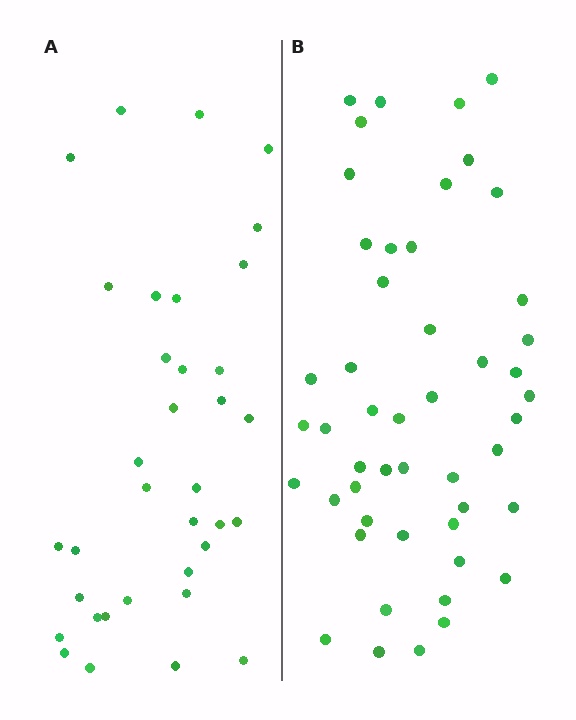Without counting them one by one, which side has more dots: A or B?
Region B (the right region) has more dots.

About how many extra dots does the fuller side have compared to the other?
Region B has approximately 15 more dots than region A.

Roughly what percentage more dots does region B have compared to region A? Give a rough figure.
About 40% more.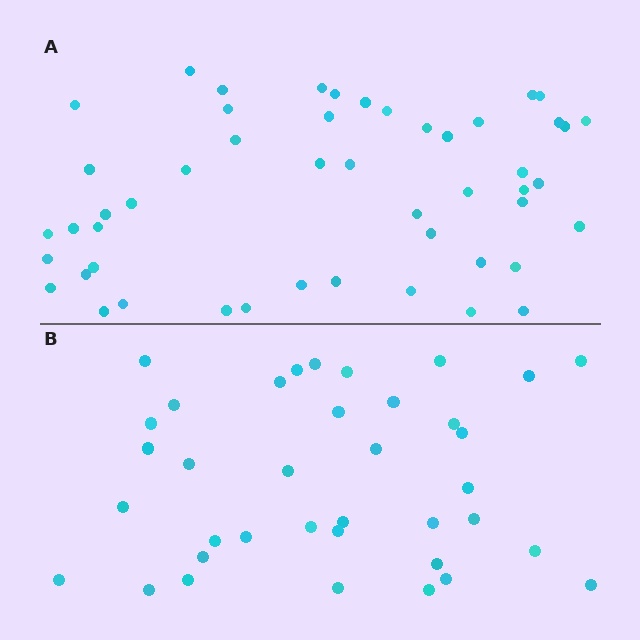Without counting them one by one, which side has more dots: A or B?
Region A (the top region) has more dots.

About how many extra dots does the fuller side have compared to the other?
Region A has approximately 15 more dots than region B.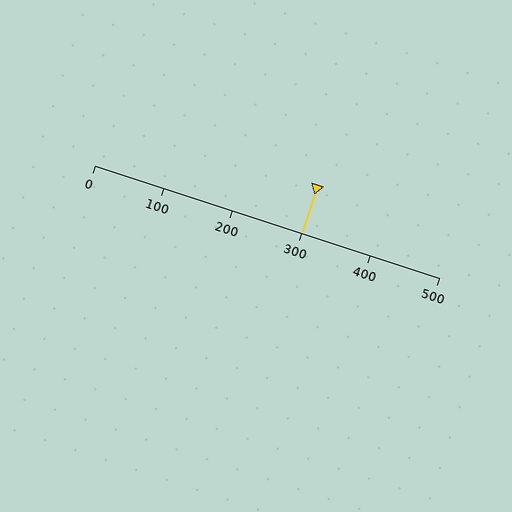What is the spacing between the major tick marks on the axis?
The major ticks are spaced 100 apart.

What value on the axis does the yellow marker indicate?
The marker indicates approximately 300.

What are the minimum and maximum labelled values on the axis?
The axis runs from 0 to 500.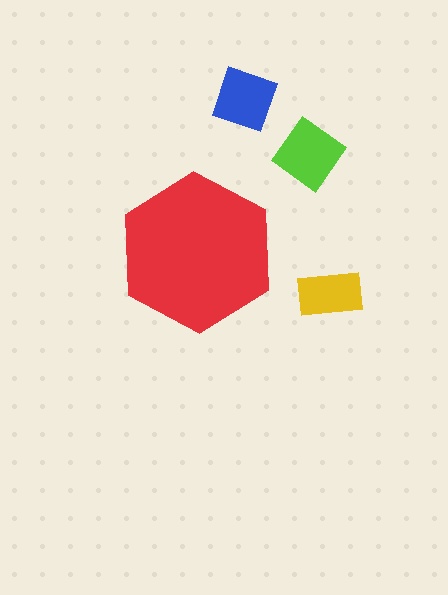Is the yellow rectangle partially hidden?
No, the yellow rectangle is fully visible.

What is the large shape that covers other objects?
A red hexagon.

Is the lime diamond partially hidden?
No, the lime diamond is fully visible.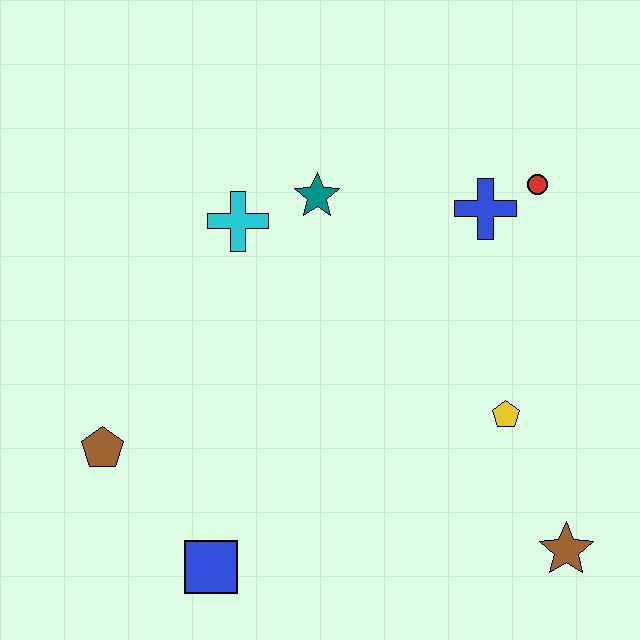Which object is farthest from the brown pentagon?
The red circle is farthest from the brown pentagon.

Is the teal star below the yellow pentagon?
No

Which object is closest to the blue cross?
The red circle is closest to the blue cross.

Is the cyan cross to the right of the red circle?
No